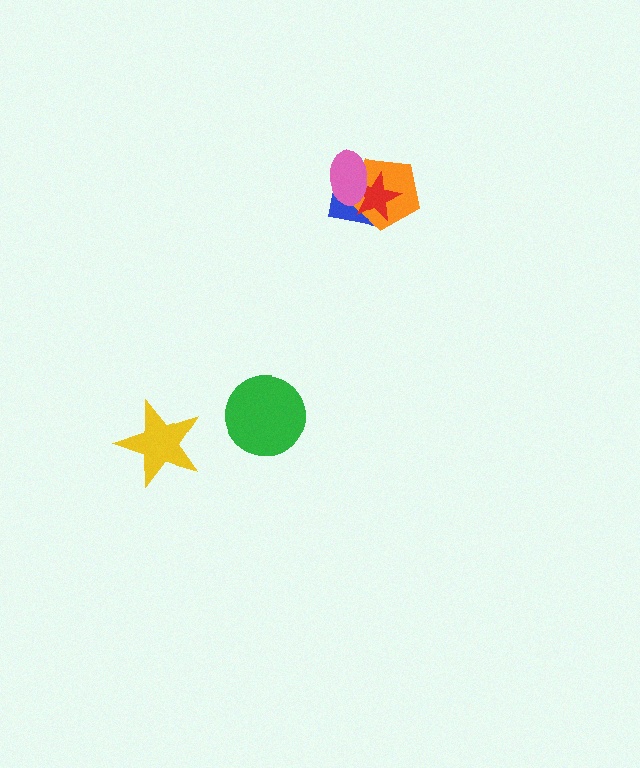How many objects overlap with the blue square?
3 objects overlap with the blue square.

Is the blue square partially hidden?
Yes, it is partially covered by another shape.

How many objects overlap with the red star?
3 objects overlap with the red star.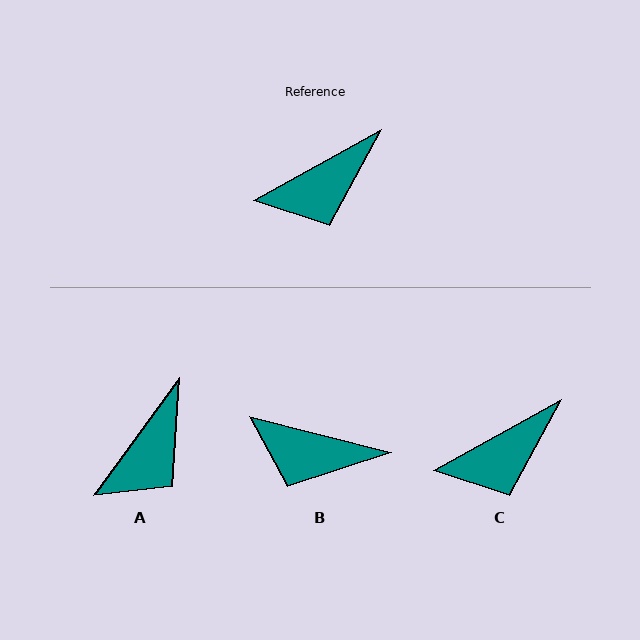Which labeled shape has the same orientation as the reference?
C.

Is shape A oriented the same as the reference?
No, it is off by about 25 degrees.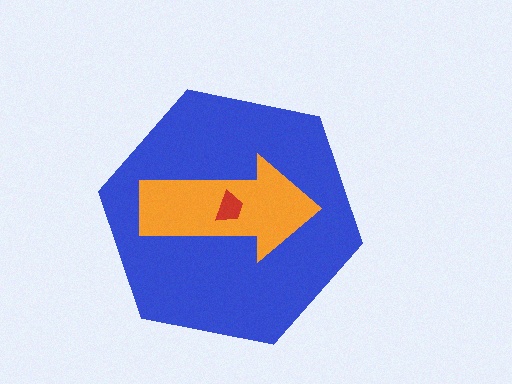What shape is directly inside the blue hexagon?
The orange arrow.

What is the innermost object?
The red trapezoid.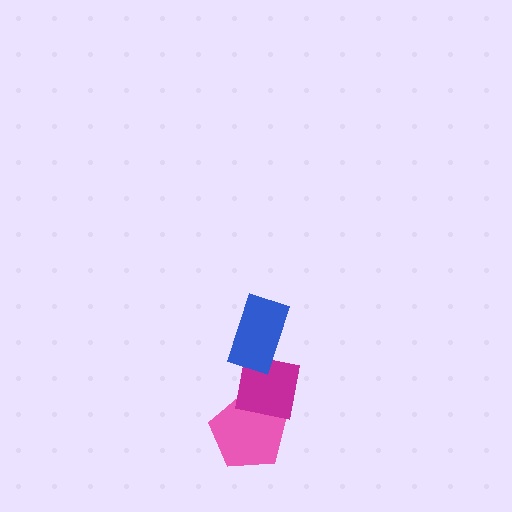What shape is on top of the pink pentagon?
The magenta square is on top of the pink pentagon.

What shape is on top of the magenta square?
The blue rectangle is on top of the magenta square.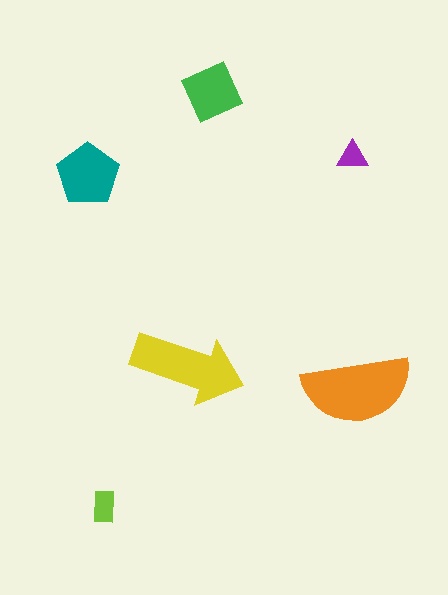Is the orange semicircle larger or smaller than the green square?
Larger.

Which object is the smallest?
The purple triangle.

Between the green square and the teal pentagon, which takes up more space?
The teal pentagon.